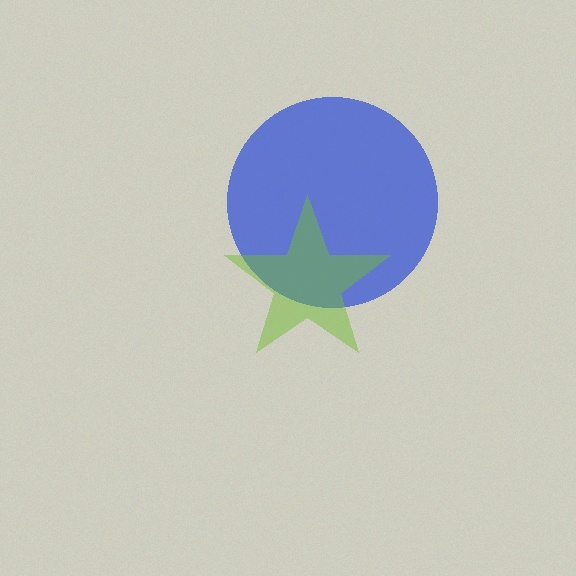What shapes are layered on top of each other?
The layered shapes are: a blue circle, a lime star.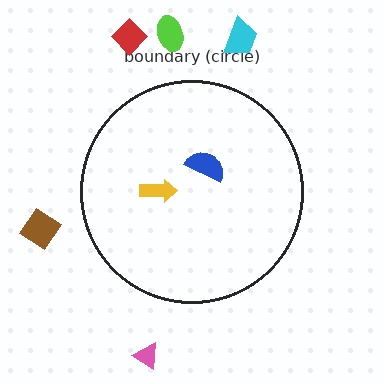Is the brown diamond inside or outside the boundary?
Outside.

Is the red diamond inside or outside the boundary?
Outside.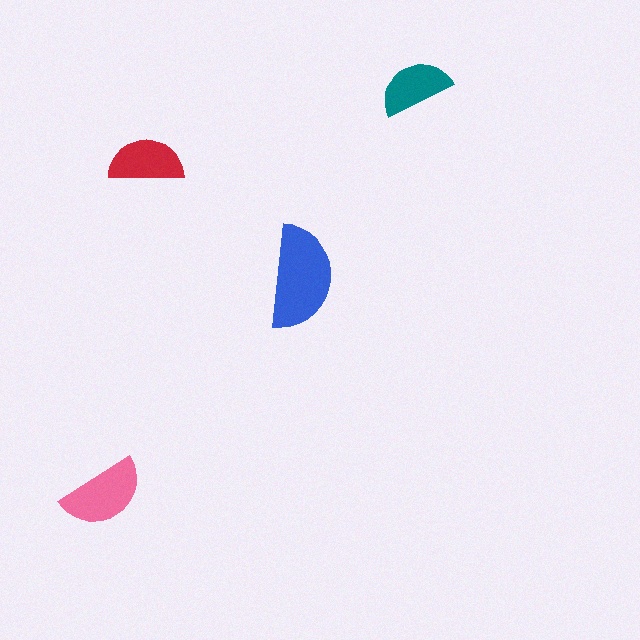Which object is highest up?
The teal semicircle is topmost.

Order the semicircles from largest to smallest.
the blue one, the pink one, the red one, the teal one.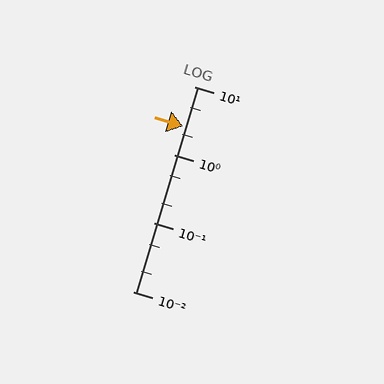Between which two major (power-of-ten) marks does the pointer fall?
The pointer is between 1 and 10.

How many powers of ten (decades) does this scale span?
The scale spans 3 decades, from 0.01 to 10.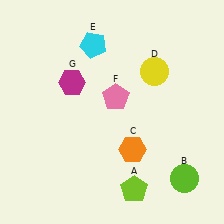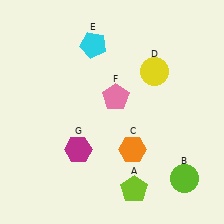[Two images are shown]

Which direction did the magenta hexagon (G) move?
The magenta hexagon (G) moved down.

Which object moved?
The magenta hexagon (G) moved down.